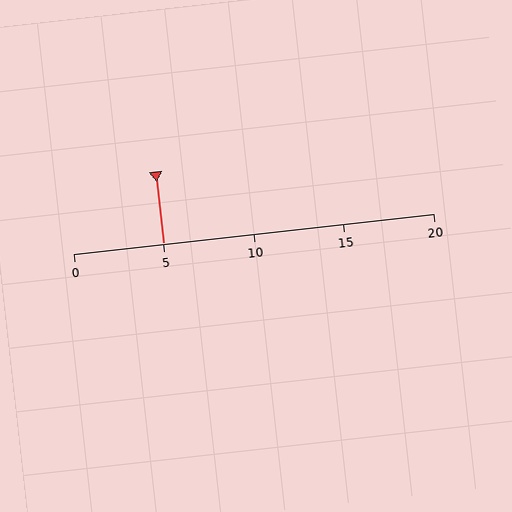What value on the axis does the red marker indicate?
The marker indicates approximately 5.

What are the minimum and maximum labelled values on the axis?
The axis runs from 0 to 20.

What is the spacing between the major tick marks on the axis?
The major ticks are spaced 5 apart.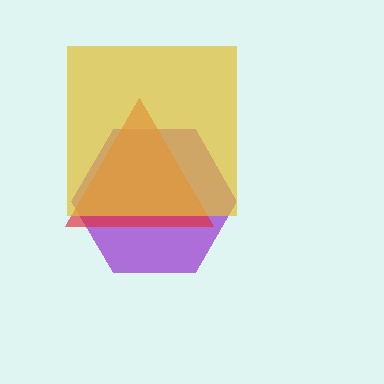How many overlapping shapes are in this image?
There are 3 overlapping shapes in the image.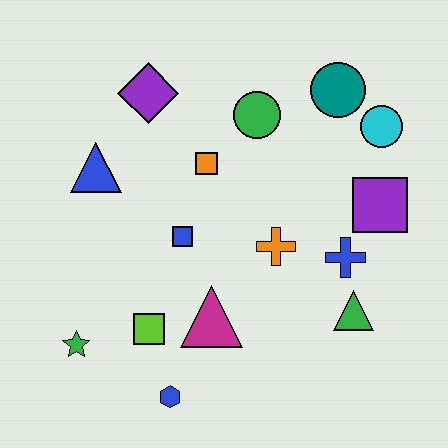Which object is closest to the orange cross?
The blue cross is closest to the orange cross.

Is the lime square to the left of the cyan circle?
Yes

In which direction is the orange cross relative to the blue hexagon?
The orange cross is above the blue hexagon.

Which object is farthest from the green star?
The cyan circle is farthest from the green star.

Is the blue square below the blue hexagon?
No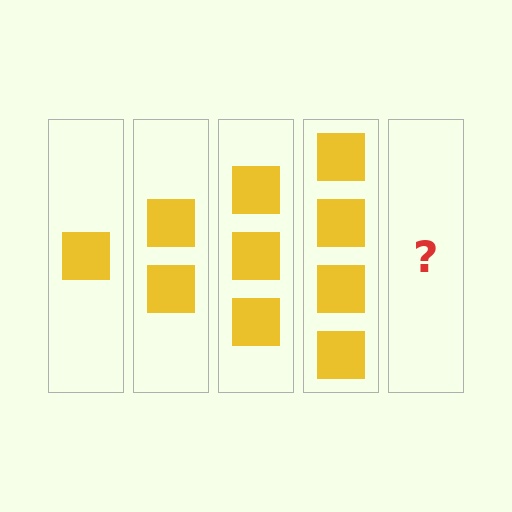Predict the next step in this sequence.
The next step is 5 squares.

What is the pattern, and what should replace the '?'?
The pattern is that each step adds one more square. The '?' should be 5 squares.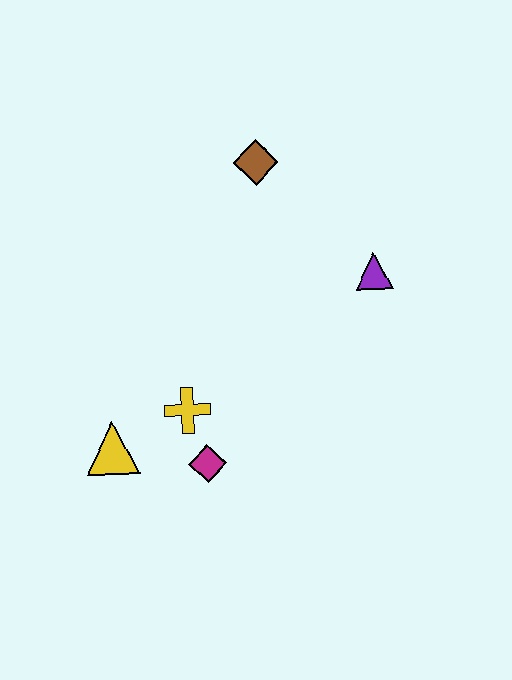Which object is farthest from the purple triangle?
The yellow triangle is farthest from the purple triangle.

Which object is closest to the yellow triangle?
The yellow cross is closest to the yellow triangle.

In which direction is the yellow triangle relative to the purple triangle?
The yellow triangle is to the left of the purple triangle.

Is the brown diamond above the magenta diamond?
Yes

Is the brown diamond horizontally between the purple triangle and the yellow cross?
Yes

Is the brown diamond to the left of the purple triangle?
Yes